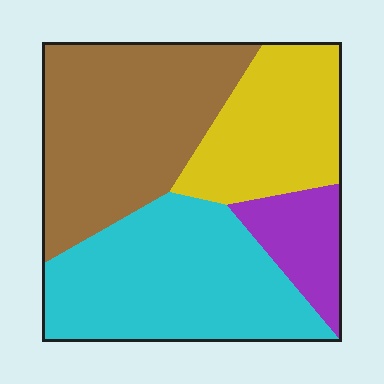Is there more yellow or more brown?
Brown.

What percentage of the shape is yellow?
Yellow takes up about one fifth (1/5) of the shape.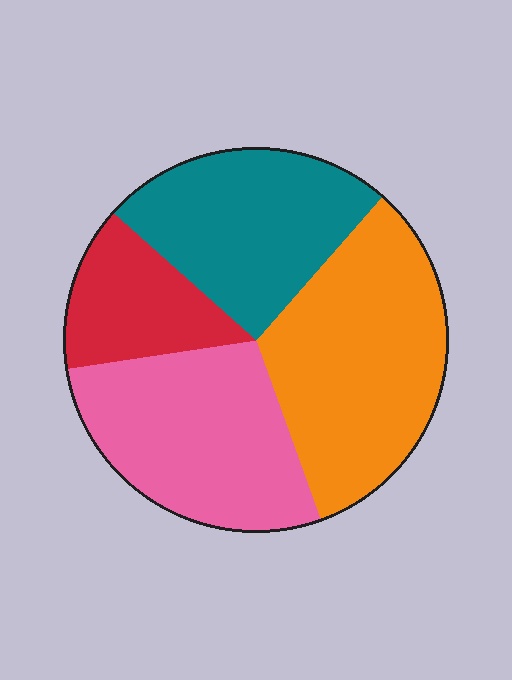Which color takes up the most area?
Orange, at roughly 35%.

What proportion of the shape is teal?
Teal covers about 25% of the shape.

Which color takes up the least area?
Red, at roughly 15%.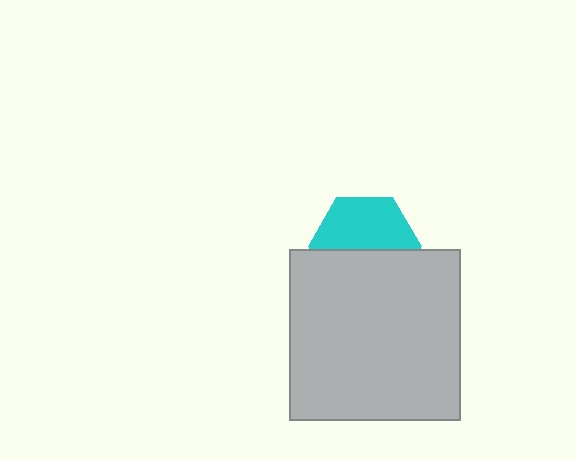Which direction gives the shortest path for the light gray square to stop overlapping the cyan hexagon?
Moving down gives the shortest separation.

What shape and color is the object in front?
The object in front is a light gray square.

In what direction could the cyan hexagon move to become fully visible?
The cyan hexagon could move up. That would shift it out from behind the light gray square entirely.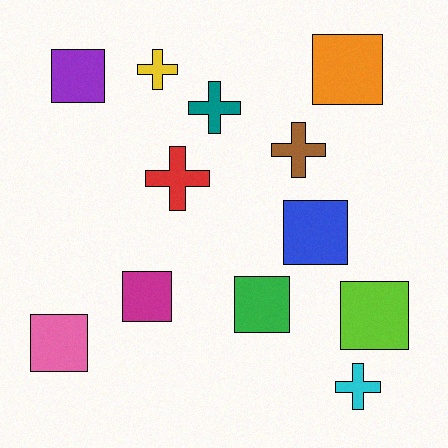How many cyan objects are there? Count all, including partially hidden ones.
There is 1 cyan object.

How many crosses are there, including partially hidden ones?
There are 5 crosses.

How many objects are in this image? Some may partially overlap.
There are 12 objects.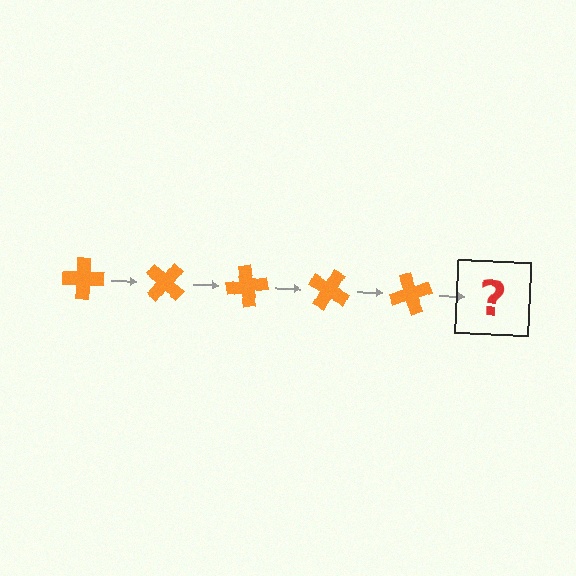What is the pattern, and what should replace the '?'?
The pattern is that the cross rotates 40 degrees each step. The '?' should be an orange cross rotated 200 degrees.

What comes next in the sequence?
The next element should be an orange cross rotated 200 degrees.